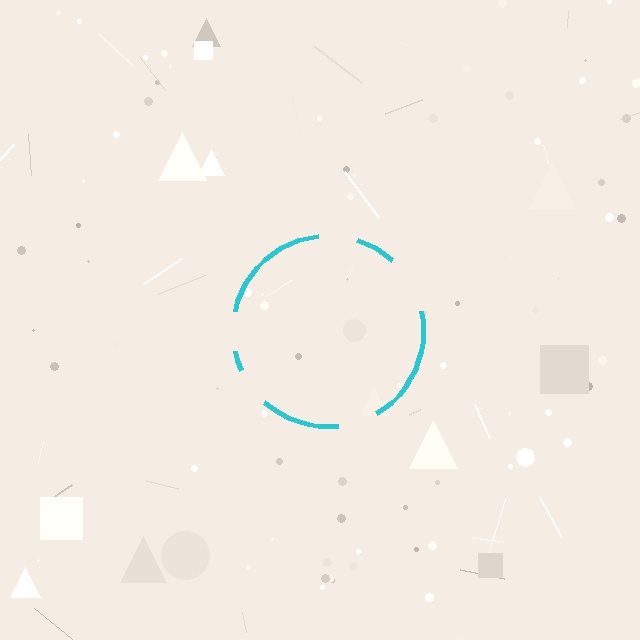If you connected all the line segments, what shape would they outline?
They would outline a circle.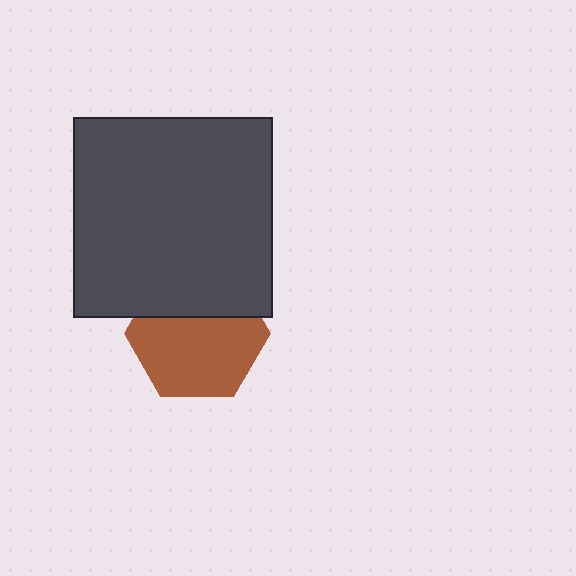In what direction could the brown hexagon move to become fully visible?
The brown hexagon could move down. That would shift it out from behind the dark gray square entirely.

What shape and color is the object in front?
The object in front is a dark gray square.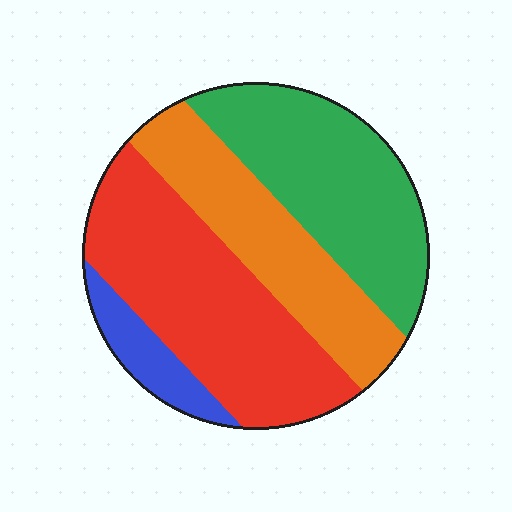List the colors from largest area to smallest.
From largest to smallest: red, green, orange, blue.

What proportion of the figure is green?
Green takes up between a sixth and a third of the figure.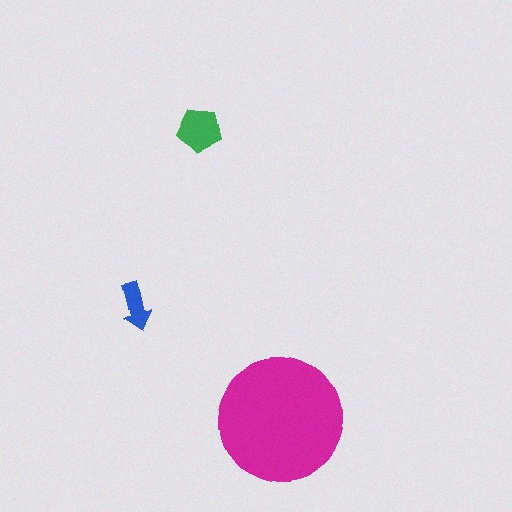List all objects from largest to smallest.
The magenta circle, the green pentagon, the blue arrow.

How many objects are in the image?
There are 3 objects in the image.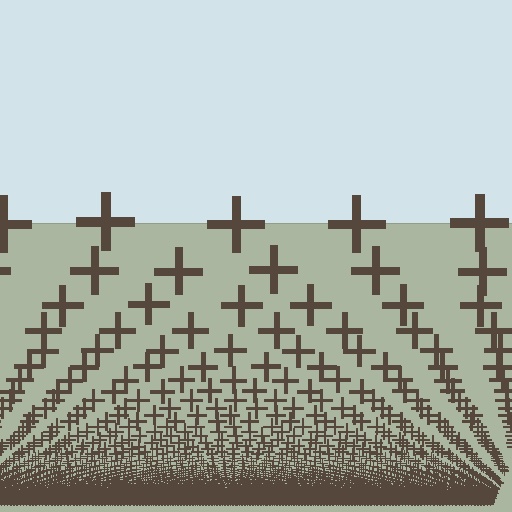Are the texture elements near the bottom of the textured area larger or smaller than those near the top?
Smaller. The gradient is inverted — elements near the bottom are smaller and denser.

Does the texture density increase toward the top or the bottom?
Density increases toward the bottom.